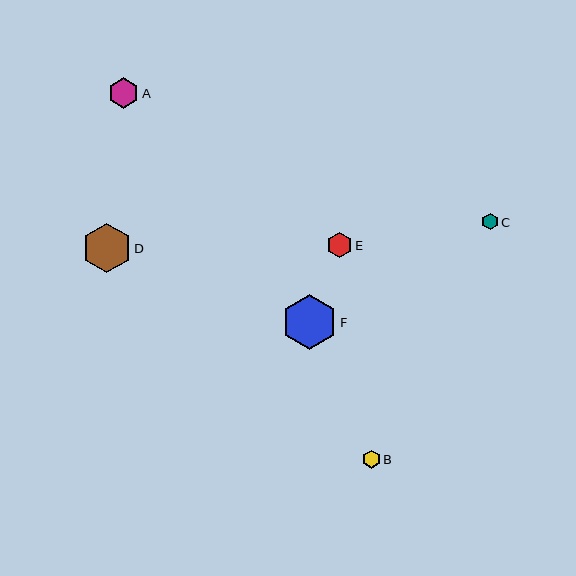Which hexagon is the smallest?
Hexagon C is the smallest with a size of approximately 17 pixels.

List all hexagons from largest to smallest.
From largest to smallest: F, D, A, E, B, C.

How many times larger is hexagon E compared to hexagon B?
Hexagon E is approximately 1.4 times the size of hexagon B.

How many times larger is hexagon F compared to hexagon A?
Hexagon F is approximately 1.8 times the size of hexagon A.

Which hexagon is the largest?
Hexagon F is the largest with a size of approximately 55 pixels.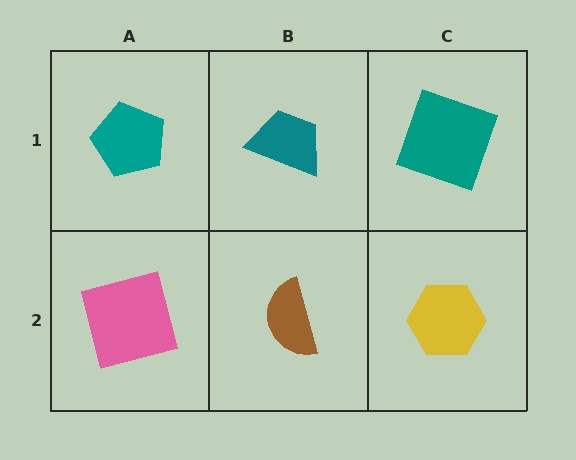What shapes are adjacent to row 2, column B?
A teal trapezoid (row 1, column B), a pink square (row 2, column A), a yellow hexagon (row 2, column C).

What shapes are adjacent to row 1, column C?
A yellow hexagon (row 2, column C), a teal trapezoid (row 1, column B).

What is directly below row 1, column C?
A yellow hexagon.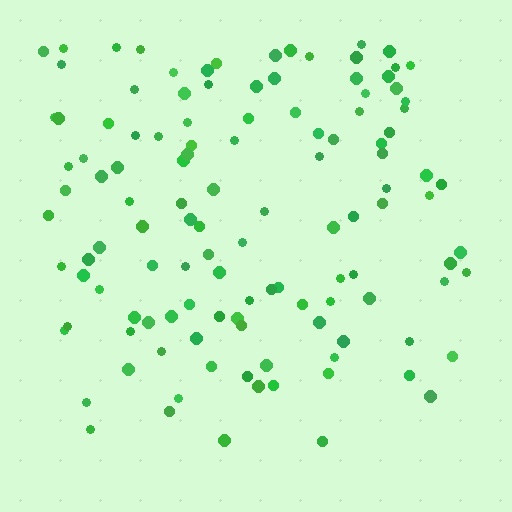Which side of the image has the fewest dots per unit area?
The bottom.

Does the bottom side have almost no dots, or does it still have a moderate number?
Still a moderate number, just noticeably fewer than the top.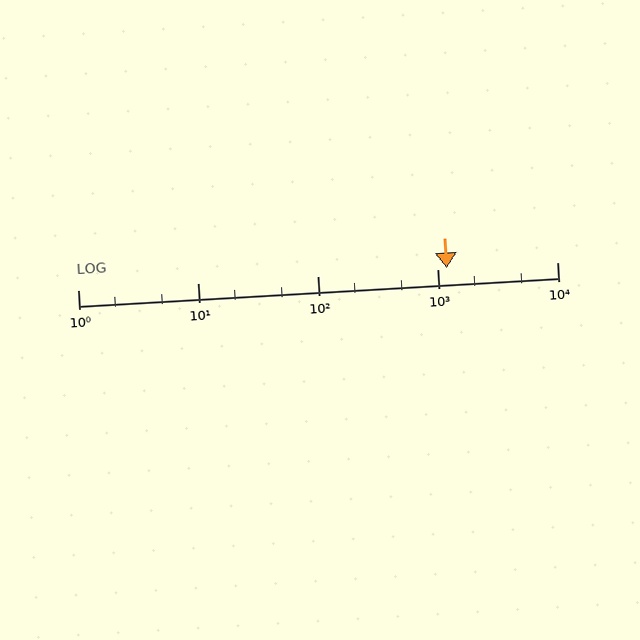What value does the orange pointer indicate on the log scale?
The pointer indicates approximately 1200.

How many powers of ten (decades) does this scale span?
The scale spans 4 decades, from 1 to 10000.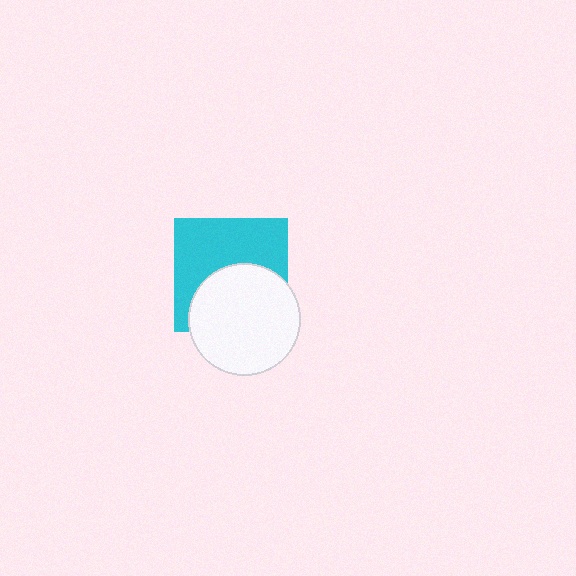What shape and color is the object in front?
The object in front is a white circle.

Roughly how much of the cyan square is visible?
About half of it is visible (roughly 55%).